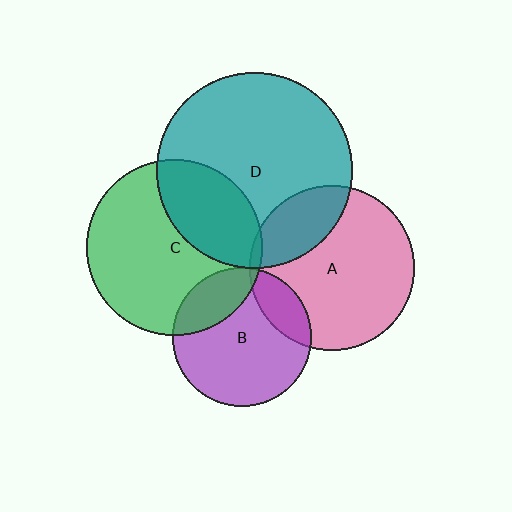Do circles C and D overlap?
Yes.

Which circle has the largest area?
Circle D (teal).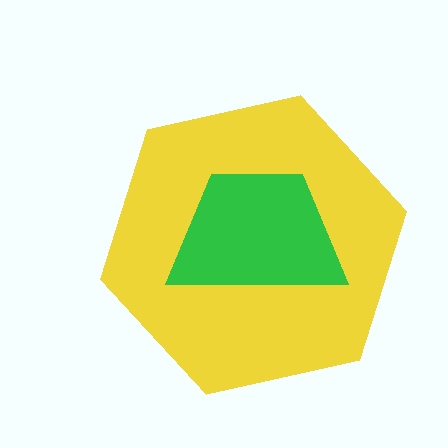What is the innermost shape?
The green trapezoid.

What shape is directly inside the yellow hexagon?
The green trapezoid.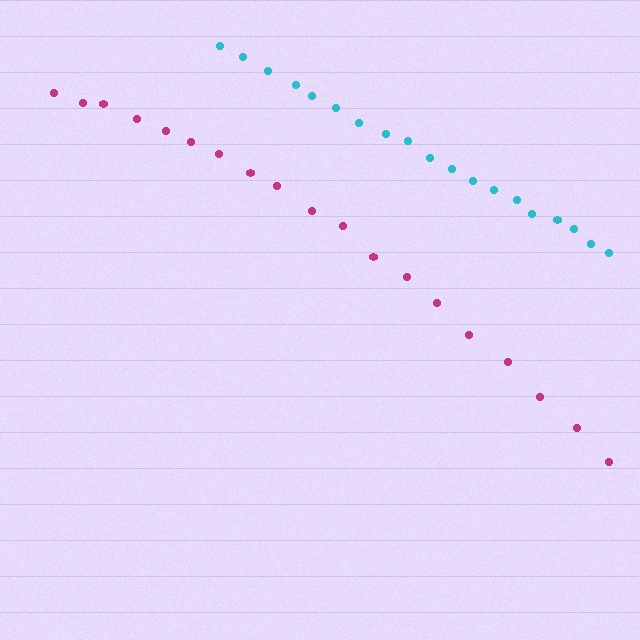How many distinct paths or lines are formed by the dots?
There are 2 distinct paths.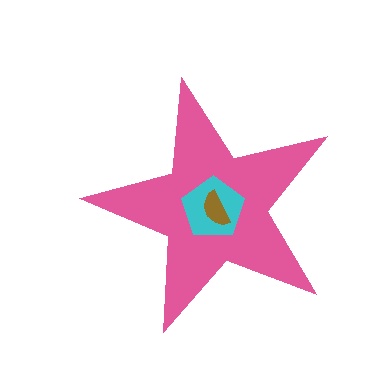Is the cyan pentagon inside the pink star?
Yes.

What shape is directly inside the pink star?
The cyan pentagon.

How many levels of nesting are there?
3.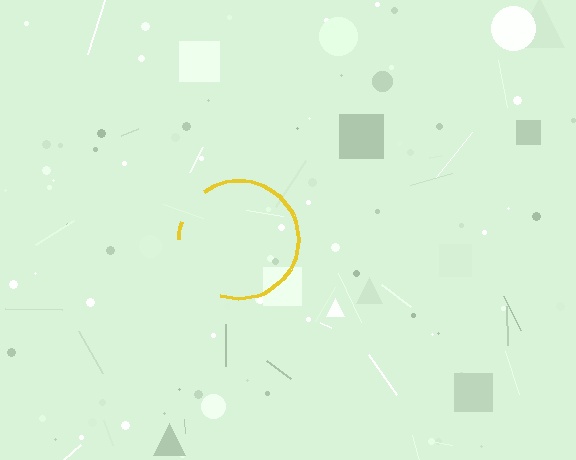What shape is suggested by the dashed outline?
The dashed outline suggests a circle.